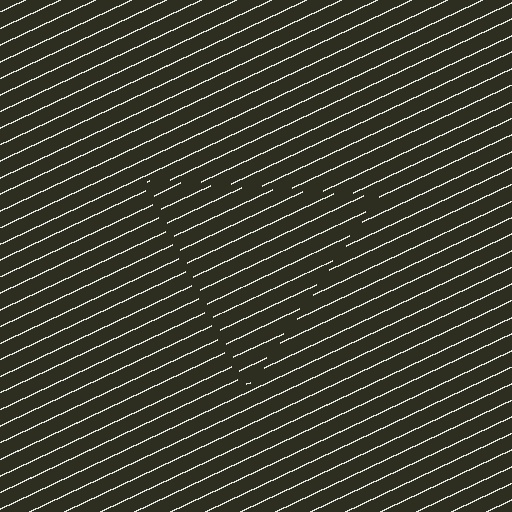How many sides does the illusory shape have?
3 sides — the line-ends trace a triangle.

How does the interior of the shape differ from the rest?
The interior of the shape contains the same grating, shifted by half a period — the contour is defined by the phase discontinuity where line-ends from the inner and outer gratings abut.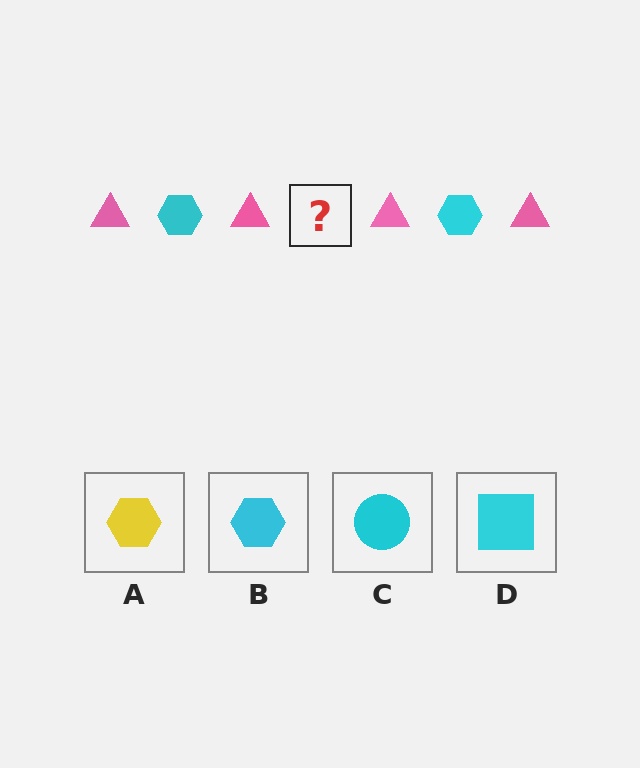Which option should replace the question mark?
Option B.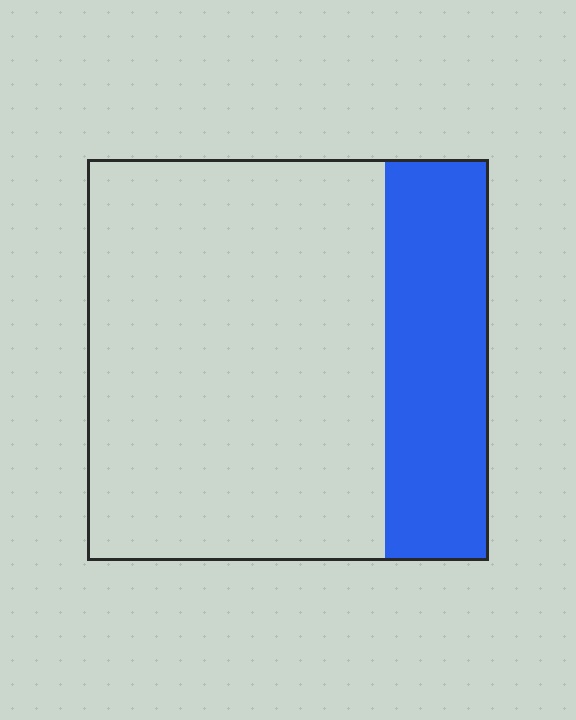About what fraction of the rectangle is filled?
About one quarter (1/4).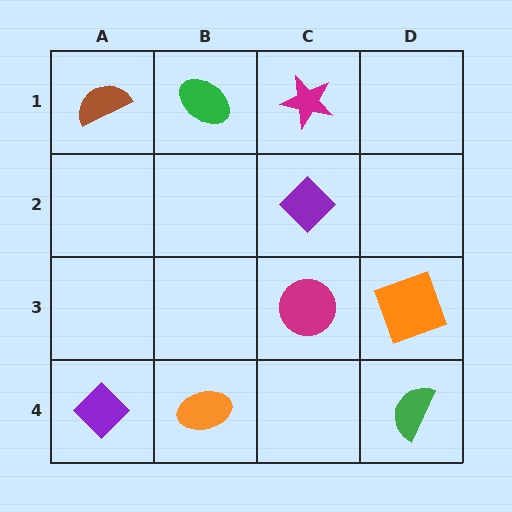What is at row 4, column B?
An orange ellipse.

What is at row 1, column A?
A brown semicircle.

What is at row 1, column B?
A green ellipse.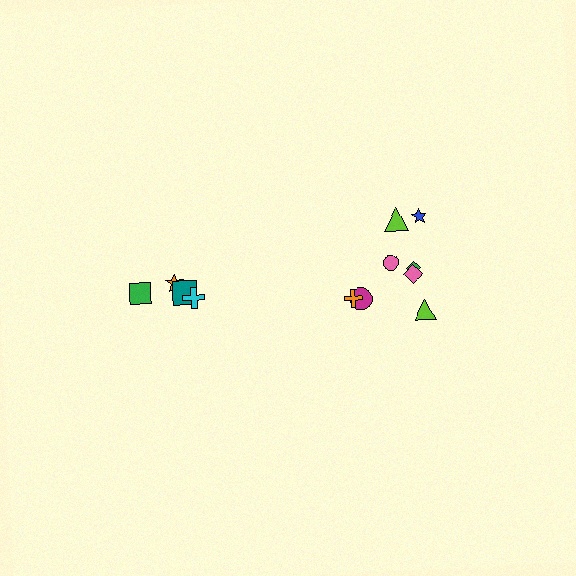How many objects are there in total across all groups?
There are 12 objects.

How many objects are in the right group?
There are 8 objects.